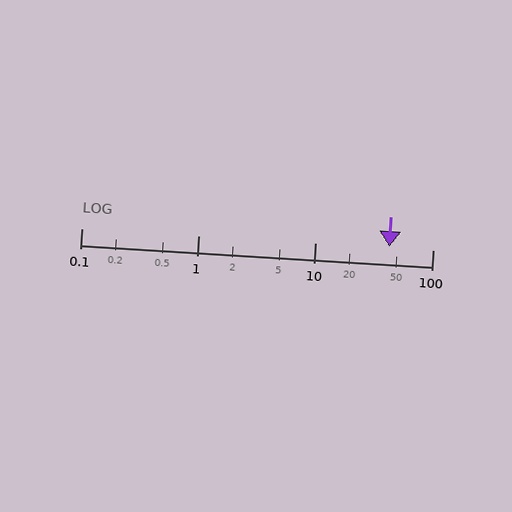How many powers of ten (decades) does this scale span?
The scale spans 3 decades, from 0.1 to 100.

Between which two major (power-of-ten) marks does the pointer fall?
The pointer is between 10 and 100.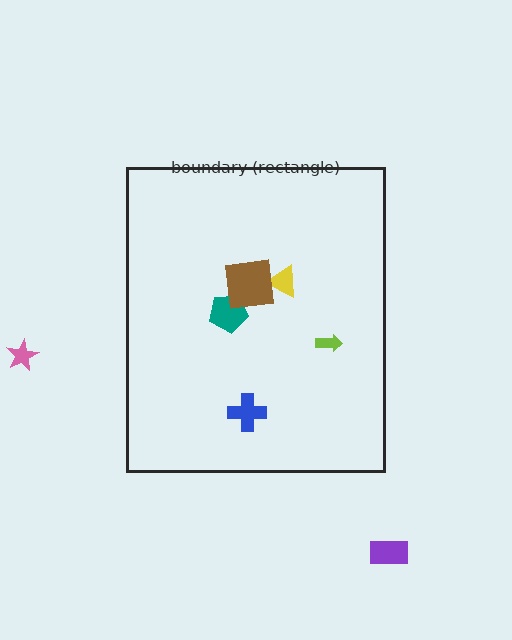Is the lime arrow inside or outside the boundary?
Inside.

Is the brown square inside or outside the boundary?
Inside.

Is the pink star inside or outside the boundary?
Outside.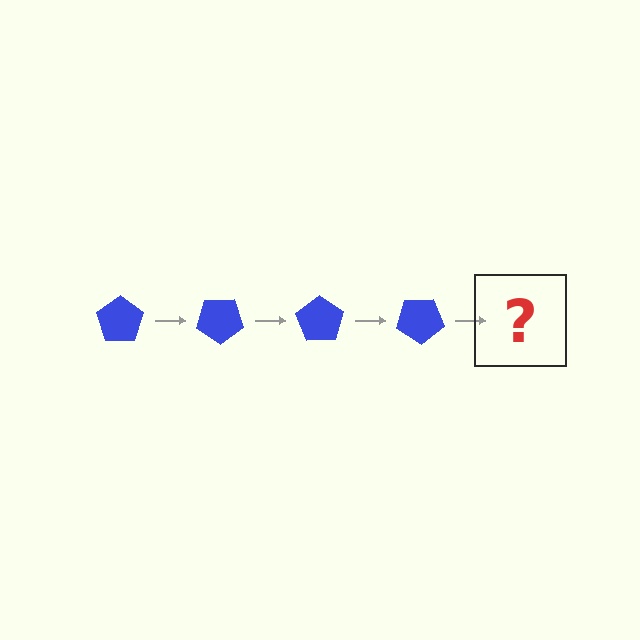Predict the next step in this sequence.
The next step is a blue pentagon rotated 140 degrees.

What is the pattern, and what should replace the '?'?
The pattern is that the pentagon rotates 35 degrees each step. The '?' should be a blue pentagon rotated 140 degrees.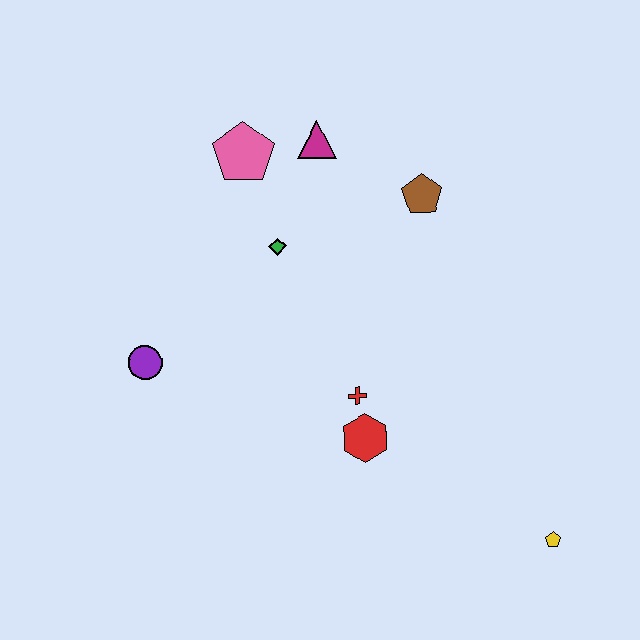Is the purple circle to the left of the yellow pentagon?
Yes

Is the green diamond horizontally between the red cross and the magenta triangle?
No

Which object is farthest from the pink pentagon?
The yellow pentagon is farthest from the pink pentagon.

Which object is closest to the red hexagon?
The red cross is closest to the red hexagon.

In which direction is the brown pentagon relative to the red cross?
The brown pentagon is above the red cross.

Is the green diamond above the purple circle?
Yes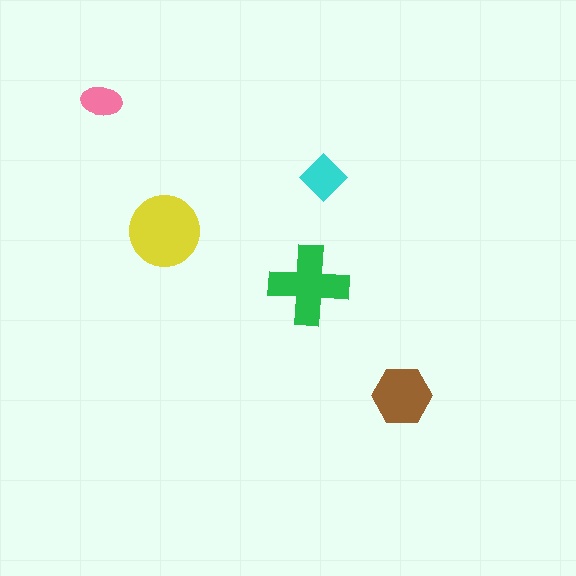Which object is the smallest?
The pink ellipse.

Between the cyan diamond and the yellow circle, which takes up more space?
The yellow circle.